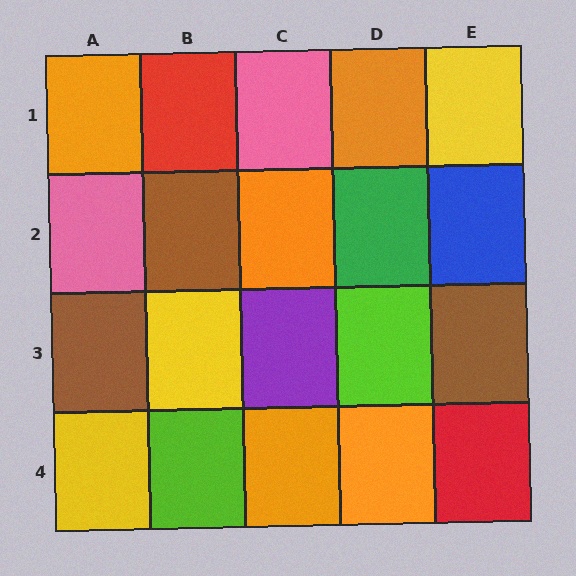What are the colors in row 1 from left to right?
Orange, red, pink, orange, yellow.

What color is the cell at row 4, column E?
Red.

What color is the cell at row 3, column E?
Brown.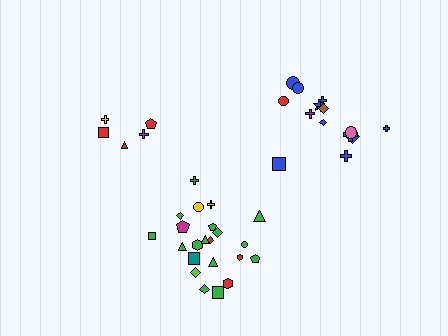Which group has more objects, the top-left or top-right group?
The top-right group.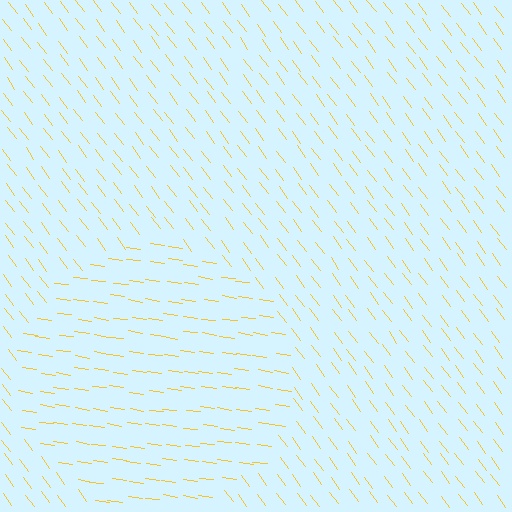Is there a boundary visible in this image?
Yes, there is a texture boundary formed by a change in line orientation.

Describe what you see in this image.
The image is filled with small yellow line segments. A circle region in the image has lines oriented differently from the surrounding lines, creating a visible texture boundary.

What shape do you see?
I see a circle.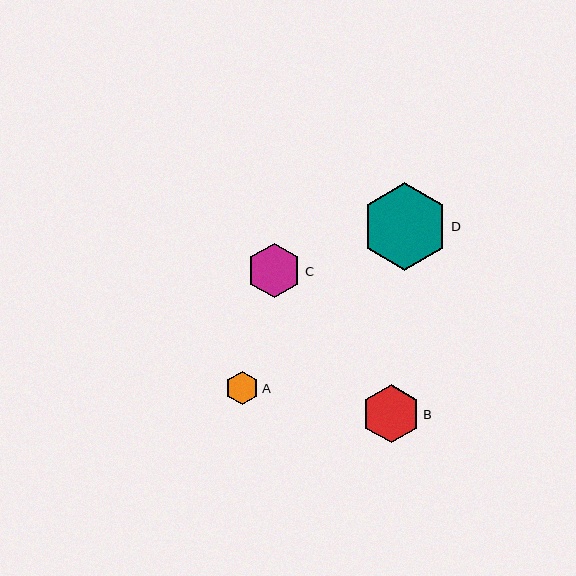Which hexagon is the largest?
Hexagon D is the largest with a size of approximately 87 pixels.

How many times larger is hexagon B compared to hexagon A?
Hexagon B is approximately 1.7 times the size of hexagon A.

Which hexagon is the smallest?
Hexagon A is the smallest with a size of approximately 34 pixels.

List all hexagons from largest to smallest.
From largest to smallest: D, B, C, A.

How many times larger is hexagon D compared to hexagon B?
Hexagon D is approximately 1.5 times the size of hexagon B.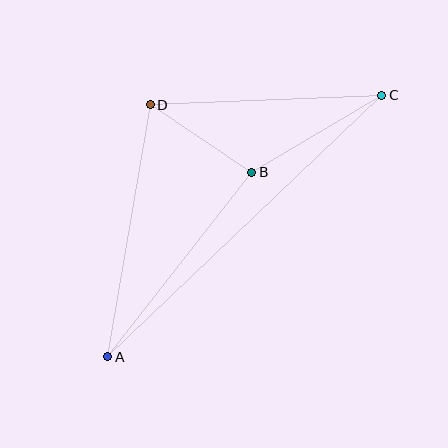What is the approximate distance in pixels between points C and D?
The distance between C and D is approximately 232 pixels.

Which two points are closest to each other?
Points B and D are closest to each other.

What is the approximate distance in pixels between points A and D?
The distance between A and D is approximately 256 pixels.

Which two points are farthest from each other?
Points A and C are farthest from each other.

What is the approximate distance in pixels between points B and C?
The distance between B and C is approximately 151 pixels.